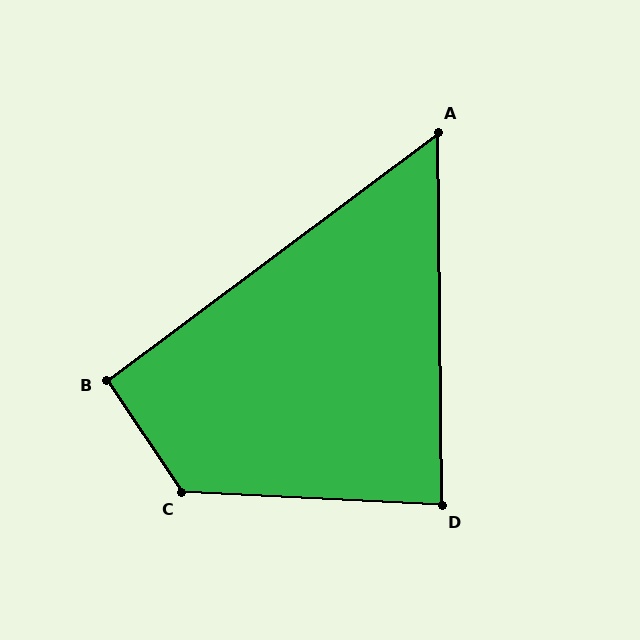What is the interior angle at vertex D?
Approximately 87 degrees (approximately right).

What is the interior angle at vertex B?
Approximately 93 degrees (approximately right).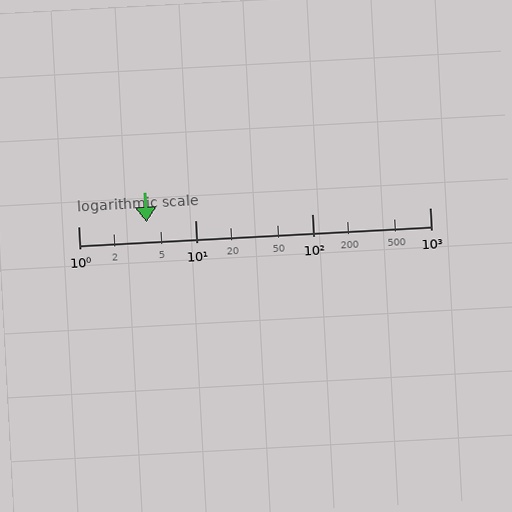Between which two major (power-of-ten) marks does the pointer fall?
The pointer is between 1 and 10.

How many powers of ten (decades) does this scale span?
The scale spans 3 decades, from 1 to 1000.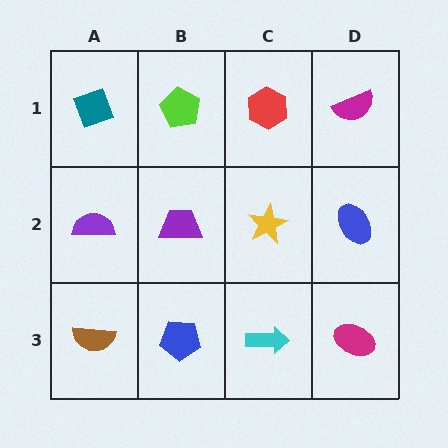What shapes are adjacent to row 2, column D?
A magenta semicircle (row 1, column D), a magenta ellipse (row 3, column D), a yellow star (row 2, column C).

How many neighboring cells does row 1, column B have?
3.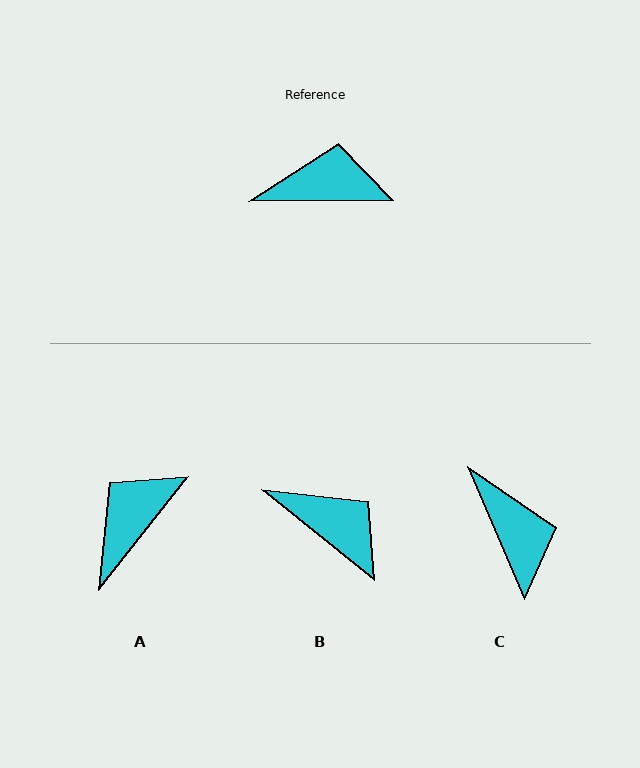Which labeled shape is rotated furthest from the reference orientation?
C, about 67 degrees away.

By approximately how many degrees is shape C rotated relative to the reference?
Approximately 67 degrees clockwise.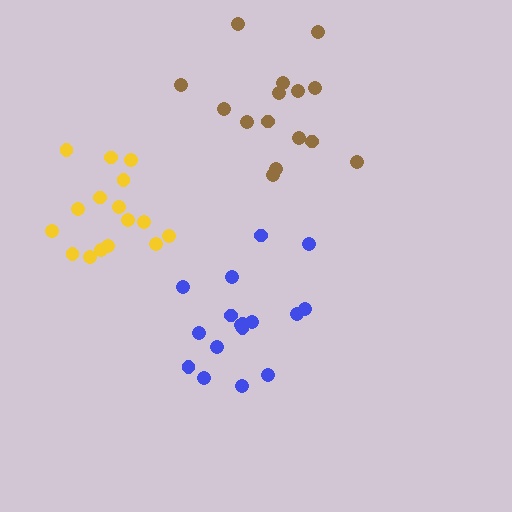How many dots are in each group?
Group 1: 16 dots, Group 2: 17 dots, Group 3: 15 dots (48 total).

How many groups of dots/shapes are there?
There are 3 groups.